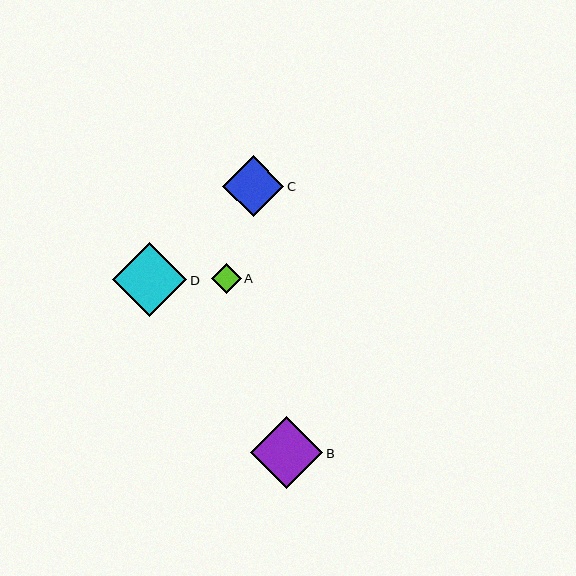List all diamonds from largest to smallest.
From largest to smallest: D, B, C, A.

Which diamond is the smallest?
Diamond A is the smallest with a size of approximately 30 pixels.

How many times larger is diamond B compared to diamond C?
Diamond B is approximately 1.2 times the size of diamond C.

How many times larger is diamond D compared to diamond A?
Diamond D is approximately 2.5 times the size of diamond A.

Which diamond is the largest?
Diamond D is the largest with a size of approximately 74 pixels.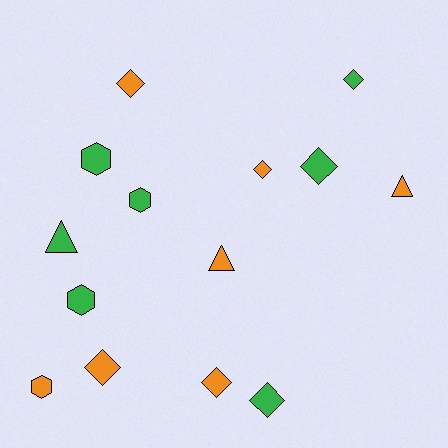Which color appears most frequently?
Green, with 7 objects.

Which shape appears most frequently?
Diamond, with 7 objects.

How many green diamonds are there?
There are 3 green diamonds.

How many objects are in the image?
There are 14 objects.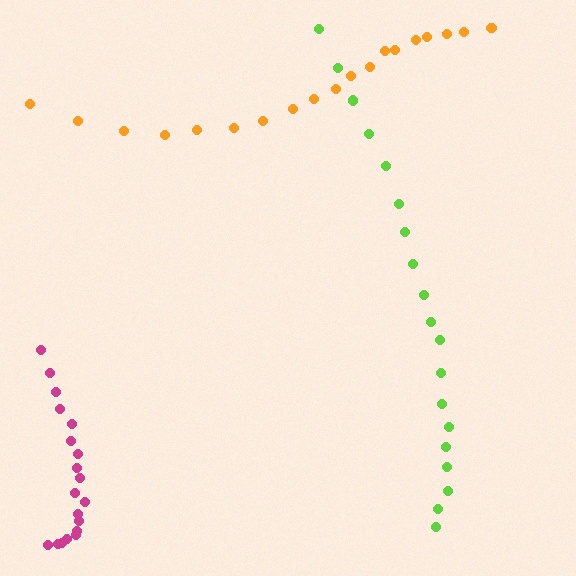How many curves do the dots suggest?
There are 3 distinct paths.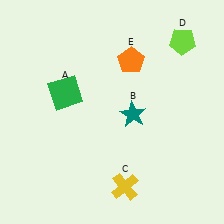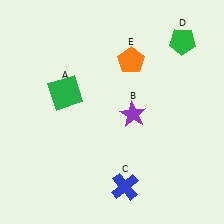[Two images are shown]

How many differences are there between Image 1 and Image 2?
There are 3 differences between the two images.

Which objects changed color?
B changed from teal to purple. C changed from yellow to blue. D changed from lime to green.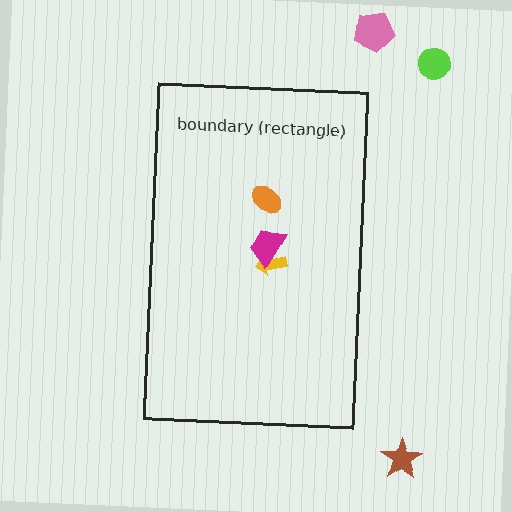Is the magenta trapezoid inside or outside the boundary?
Inside.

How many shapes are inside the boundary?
3 inside, 3 outside.